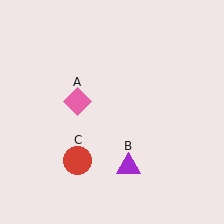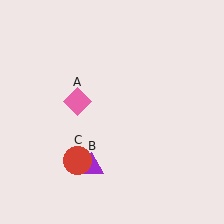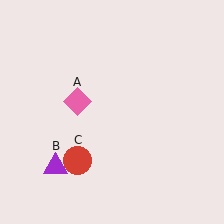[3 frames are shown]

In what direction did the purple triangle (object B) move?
The purple triangle (object B) moved left.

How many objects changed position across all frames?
1 object changed position: purple triangle (object B).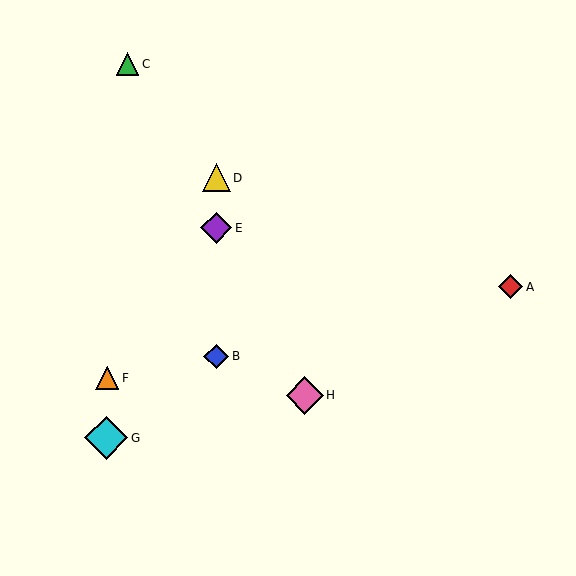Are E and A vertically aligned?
No, E is at x≈216 and A is at x≈511.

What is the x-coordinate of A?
Object A is at x≈511.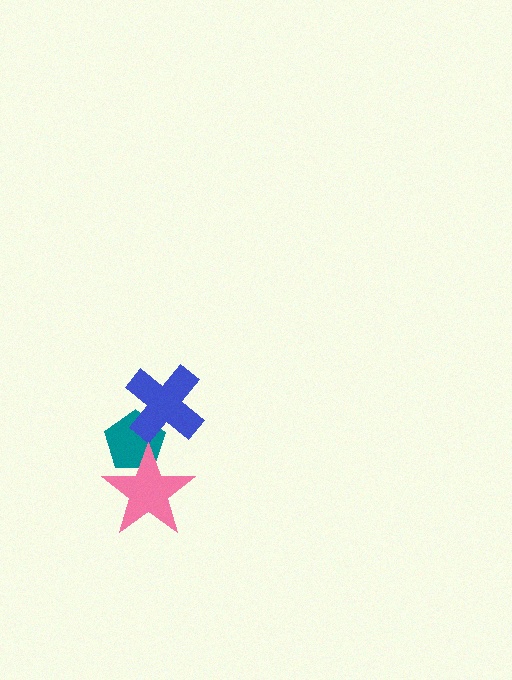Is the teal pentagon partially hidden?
Yes, it is partially covered by another shape.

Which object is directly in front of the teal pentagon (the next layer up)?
The blue cross is directly in front of the teal pentagon.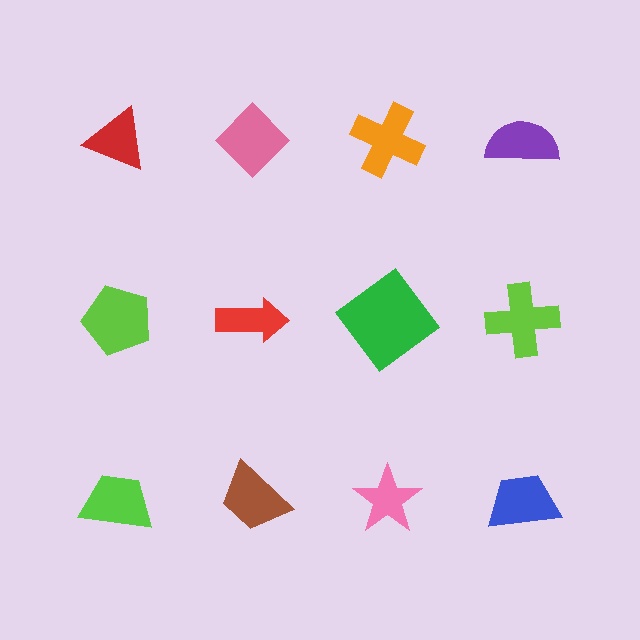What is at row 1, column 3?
An orange cross.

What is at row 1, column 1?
A red triangle.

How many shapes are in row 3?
4 shapes.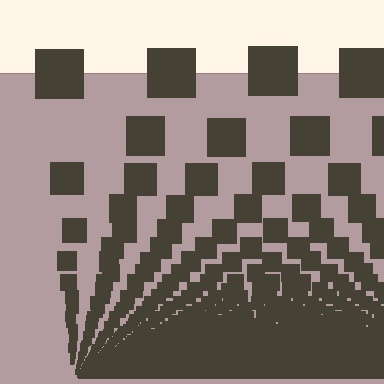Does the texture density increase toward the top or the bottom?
Density increases toward the bottom.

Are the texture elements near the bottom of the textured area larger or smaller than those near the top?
Smaller. The gradient is inverted — elements near the bottom are smaller and denser.